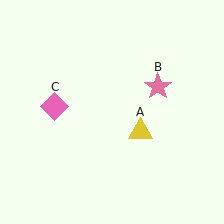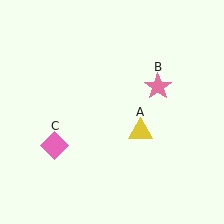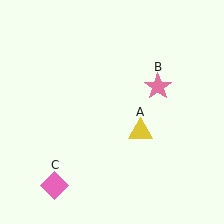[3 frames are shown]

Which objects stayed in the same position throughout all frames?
Yellow triangle (object A) and pink star (object B) remained stationary.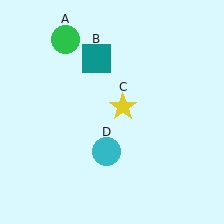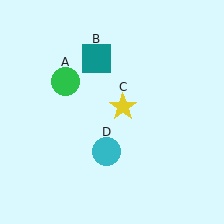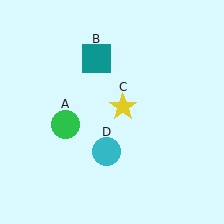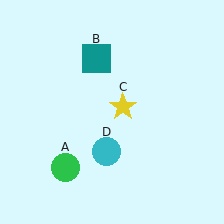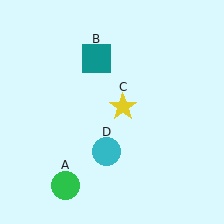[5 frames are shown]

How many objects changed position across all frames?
1 object changed position: green circle (object A).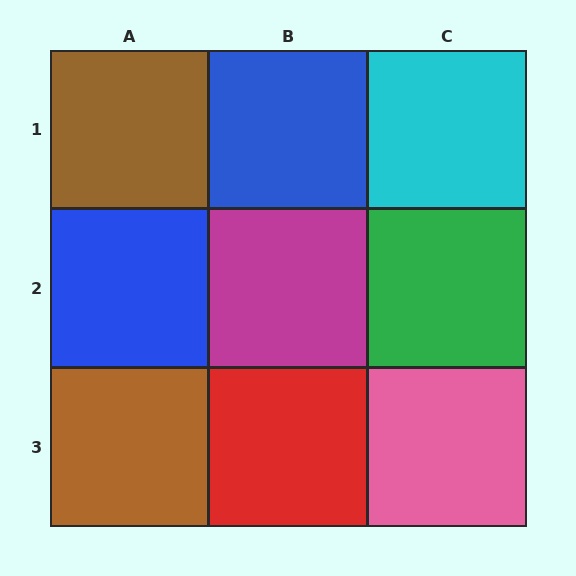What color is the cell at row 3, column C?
Pink.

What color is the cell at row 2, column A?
Blue.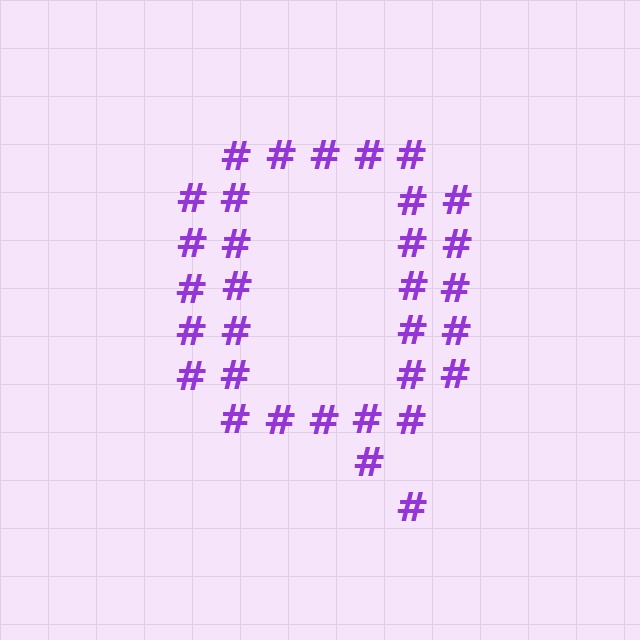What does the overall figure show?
The overall figure shows the letter Q.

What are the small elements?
The small elements are hash symbols.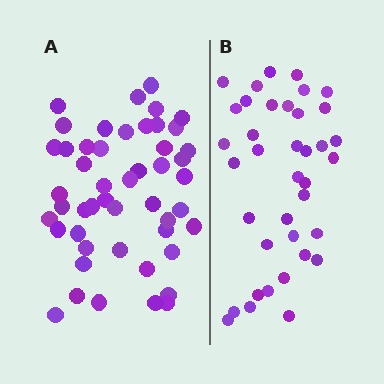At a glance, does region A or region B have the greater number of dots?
Region A (the left region) has more dots.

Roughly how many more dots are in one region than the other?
Region A has roughly 12 or so more dots than region B.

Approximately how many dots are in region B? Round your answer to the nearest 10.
About 40 dots. (The exact count is 38, which rounds to 40.)